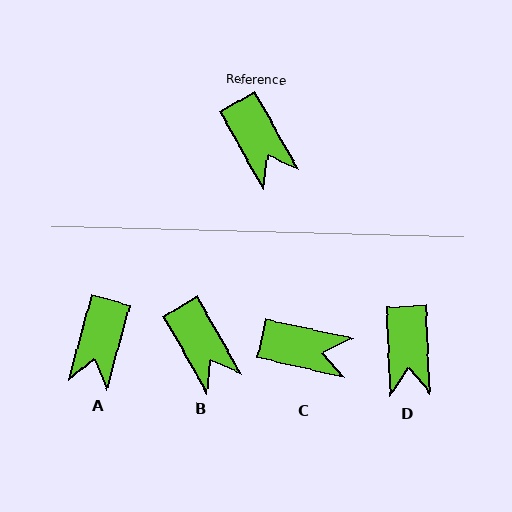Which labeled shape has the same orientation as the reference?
B.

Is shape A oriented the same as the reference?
No, it is off by about 45 degrees.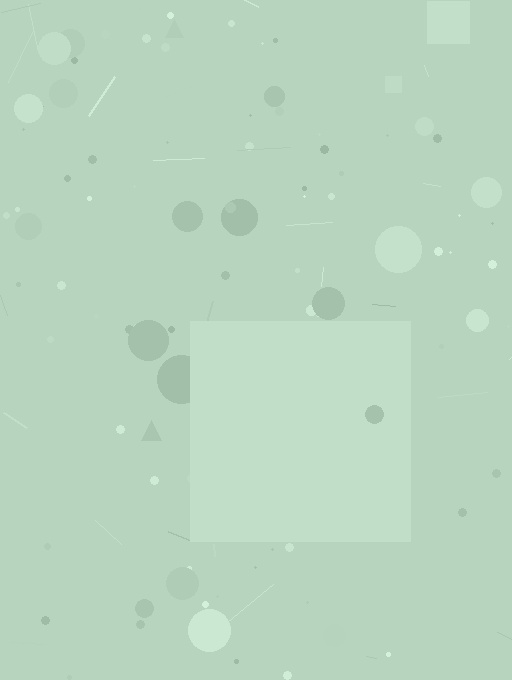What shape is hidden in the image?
A square is hidden in the image.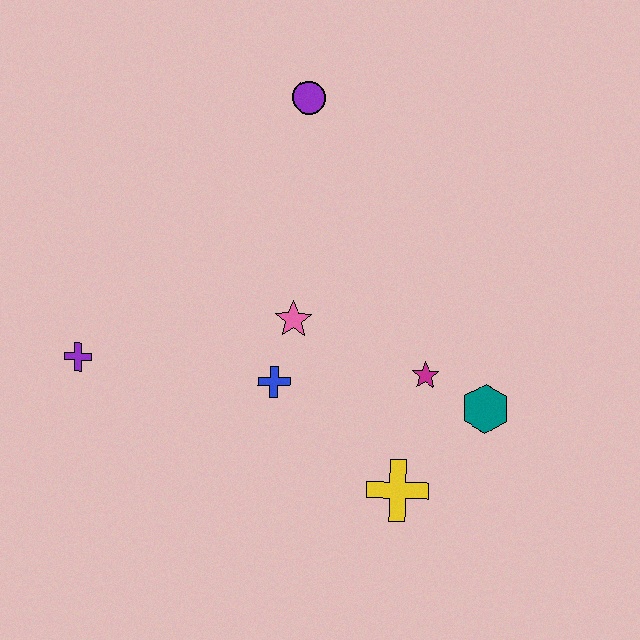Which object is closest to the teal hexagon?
The magenta star is closest to the teal hexagon.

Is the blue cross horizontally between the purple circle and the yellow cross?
No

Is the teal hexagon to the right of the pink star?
Yes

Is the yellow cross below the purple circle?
Yes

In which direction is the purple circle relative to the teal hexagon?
The purple circle is above the teal hexagon.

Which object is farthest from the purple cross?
The teal hexagon is farthest from the purple cross.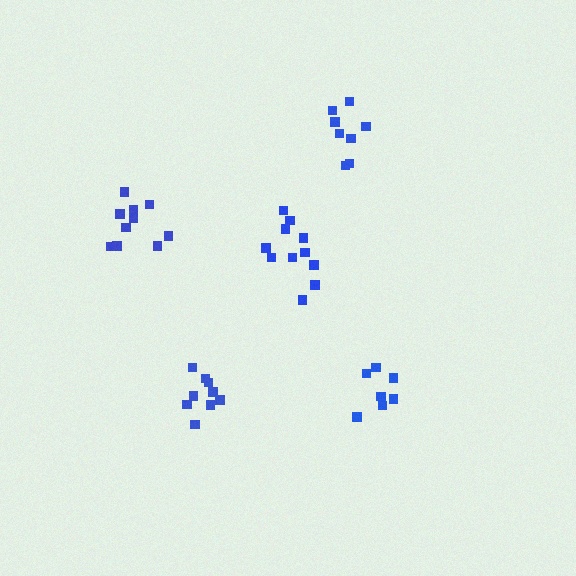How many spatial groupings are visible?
There are 5 spatial groupings.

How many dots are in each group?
Group 1: 10 dots, Group 2: 11 dots, Group 3: 9 dots, Group 4: 8 dots, Group 5: 7 dots (45 total).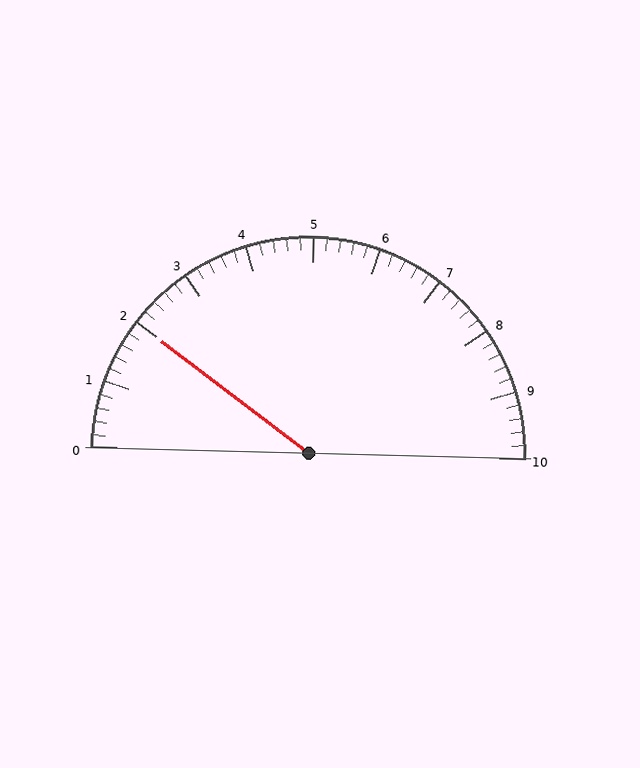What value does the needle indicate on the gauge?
The needle indicates approximately 2.0.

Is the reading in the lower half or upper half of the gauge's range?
The reading is in the lower half of the range (0 to 10).